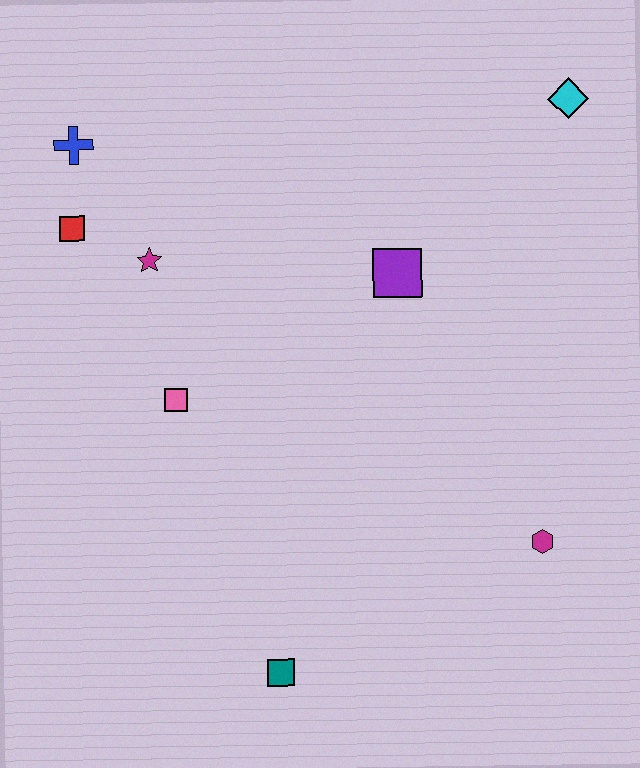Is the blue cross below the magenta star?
No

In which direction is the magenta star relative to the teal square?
The magenta star is above the teal square.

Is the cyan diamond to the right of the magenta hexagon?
Yes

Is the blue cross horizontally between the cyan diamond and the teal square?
No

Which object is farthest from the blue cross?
The magenta hexagon is farthest from the blue cross.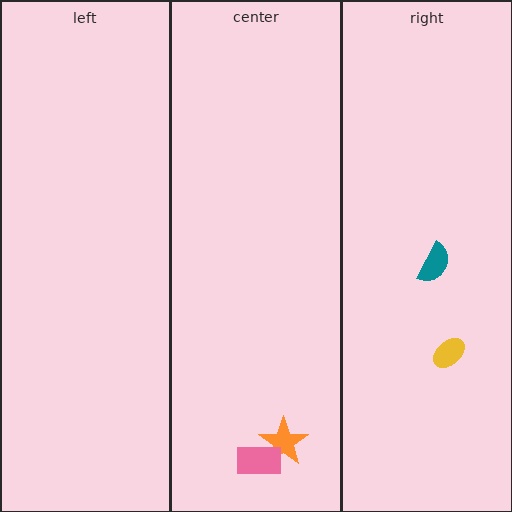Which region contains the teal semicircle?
The right region.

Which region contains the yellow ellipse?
The right region.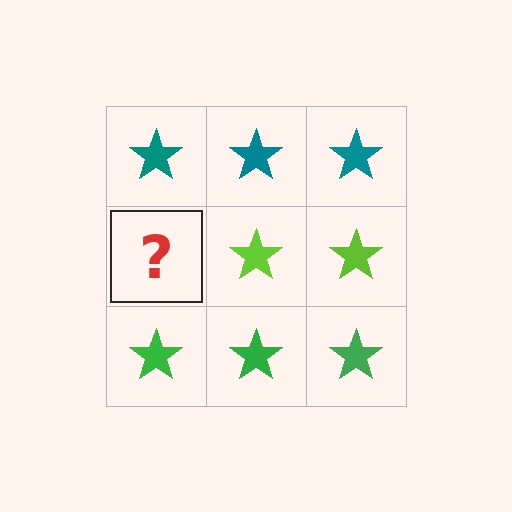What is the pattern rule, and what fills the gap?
The rule is that each row has a consistent color. The gap should be filled with a lime star.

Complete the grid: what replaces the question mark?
The question mark should be replaced with a lime star.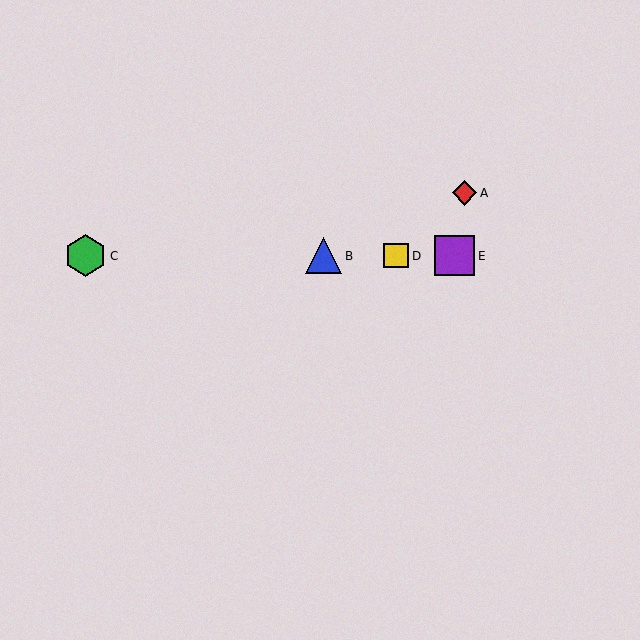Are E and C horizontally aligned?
Yes, both are at y≈256.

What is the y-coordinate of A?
Object A is at y≈193.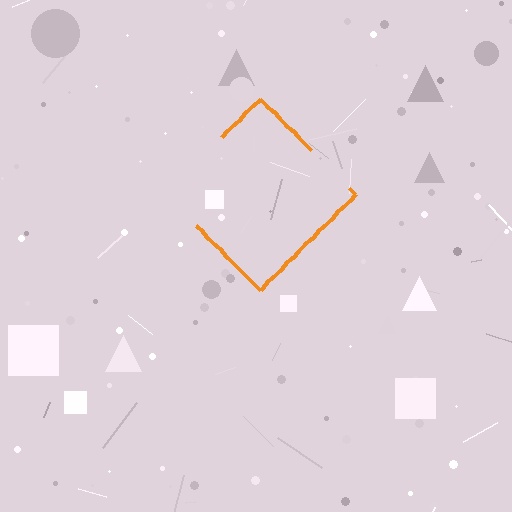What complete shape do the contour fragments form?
The contour fragments form a diamond.